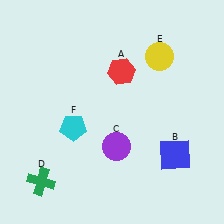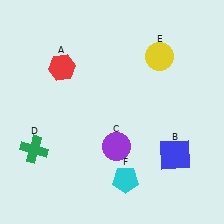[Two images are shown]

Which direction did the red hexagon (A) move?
The red hexagon (A) moved left.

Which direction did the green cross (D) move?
The green cross (D) moved up.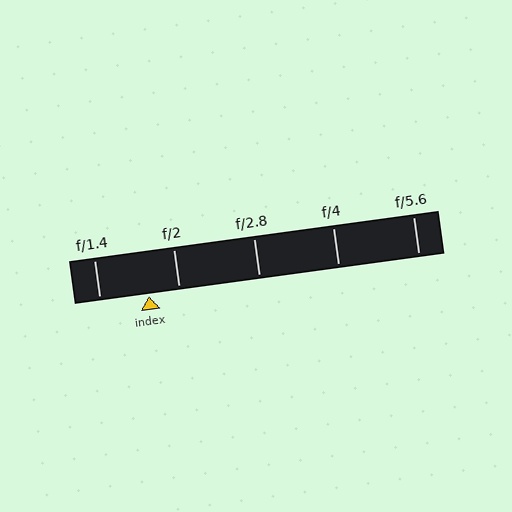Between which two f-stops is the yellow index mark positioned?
The index mark is between f/1.4 and f/2.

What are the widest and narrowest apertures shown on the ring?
The widest aperture shown is f/1.4 and the narrowest is f/5.6.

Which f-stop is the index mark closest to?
The index mark is closest to f/2.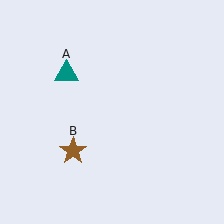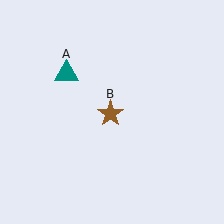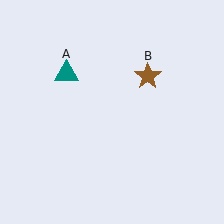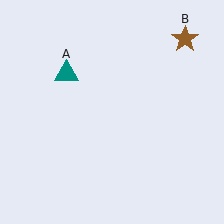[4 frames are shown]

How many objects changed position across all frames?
1 object changed position: brown star (object B).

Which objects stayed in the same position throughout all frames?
Teal triangle (object A) remained stationary.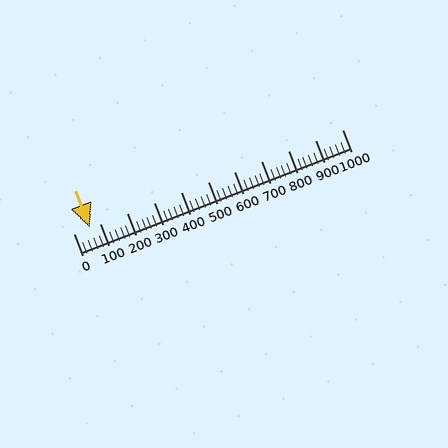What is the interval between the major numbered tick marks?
The major tick marks are spaced 100 units apart.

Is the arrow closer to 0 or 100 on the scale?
The arrow is closer to 100.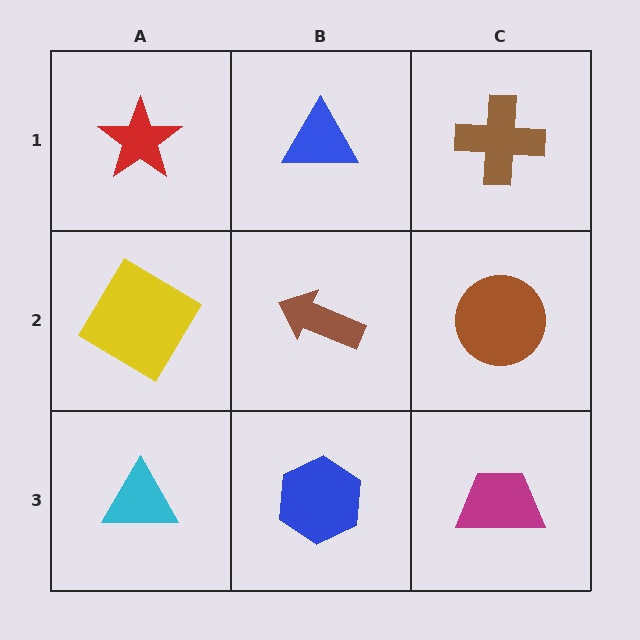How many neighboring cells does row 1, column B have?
3.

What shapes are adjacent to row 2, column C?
A brown cross (row 1, column C), a magenta trapezoid (row 3, column C), a brown arrow (row 2, column B).